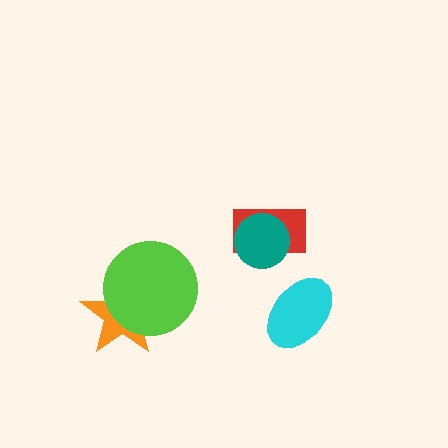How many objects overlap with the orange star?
1 object overlaps with the orange star.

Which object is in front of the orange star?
The lime circle is in front of the orange star.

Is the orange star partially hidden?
Yes, it is partially covered by another shape.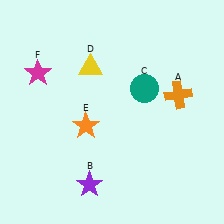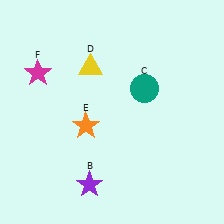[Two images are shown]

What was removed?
The orange cross (A) was removed in Image 2.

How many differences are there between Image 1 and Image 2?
There is 1 difference between the two images.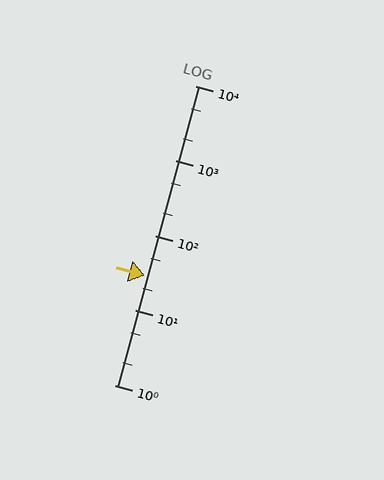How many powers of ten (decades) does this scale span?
The scale spans 4 decades, from 1 to 10000.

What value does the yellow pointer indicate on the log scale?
The pointer indicates approximately 29.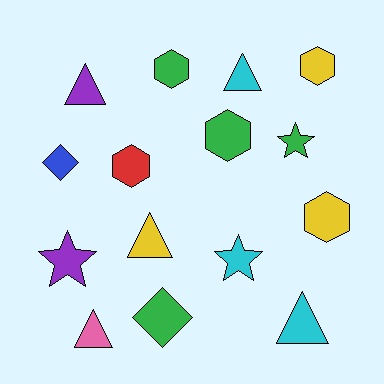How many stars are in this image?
There are 3 stars.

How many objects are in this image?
There are 15 objects.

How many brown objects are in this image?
There are no brown objects.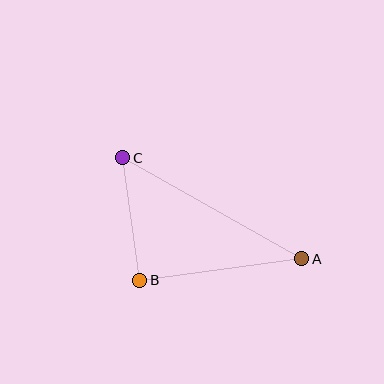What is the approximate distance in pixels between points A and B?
The distance between A and B is approximately 163 pixels.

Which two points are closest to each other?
Points B and C are closest to each other.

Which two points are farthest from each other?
Points A and C are farthest from each other.